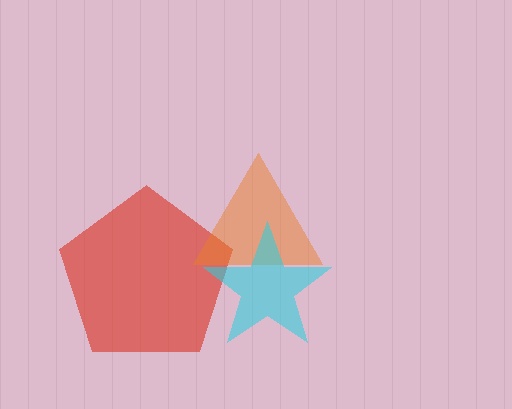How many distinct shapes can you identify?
There are 3 distinct shapes: a red pentagon, an orange triangle, a cyan star.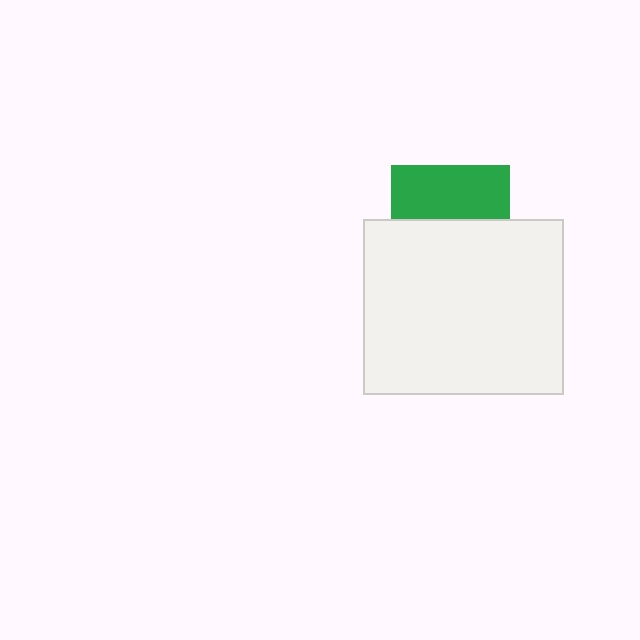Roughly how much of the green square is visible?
About half of it is visible (roughly 46%).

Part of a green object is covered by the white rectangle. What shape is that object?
It is a square.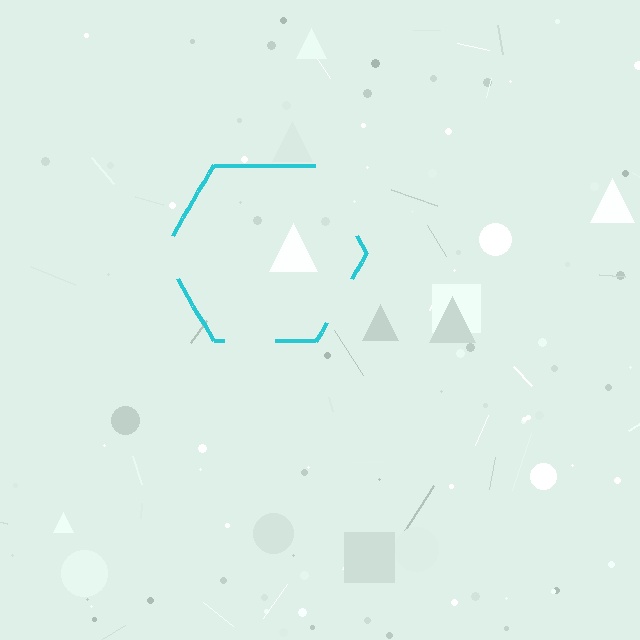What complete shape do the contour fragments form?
The contour fragments form a hexagon.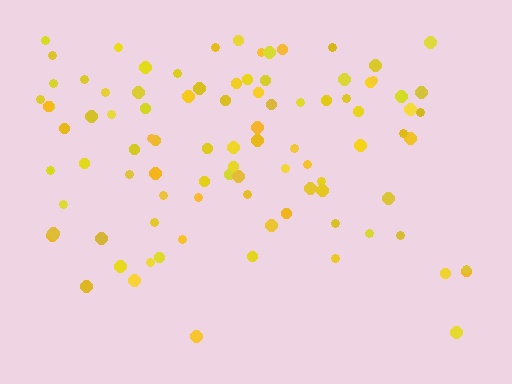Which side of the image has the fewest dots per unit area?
The bottom.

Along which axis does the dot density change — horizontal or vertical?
Vertical.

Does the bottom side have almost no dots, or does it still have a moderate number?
Still a moderate number, just noticeably fewer than the top.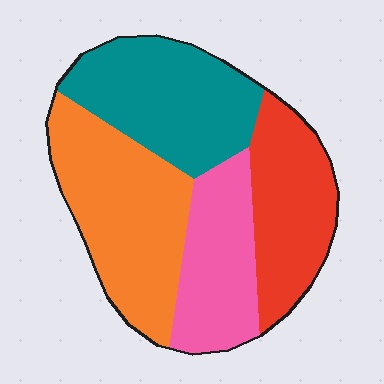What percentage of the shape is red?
Red covers about 20% of the shape.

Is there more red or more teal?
Teal.